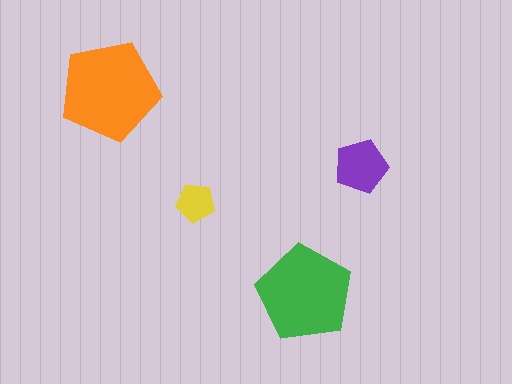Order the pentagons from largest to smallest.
the orange one, the green one, the purple one, the yellow one.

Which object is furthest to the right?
The purple pentagon is rightmost.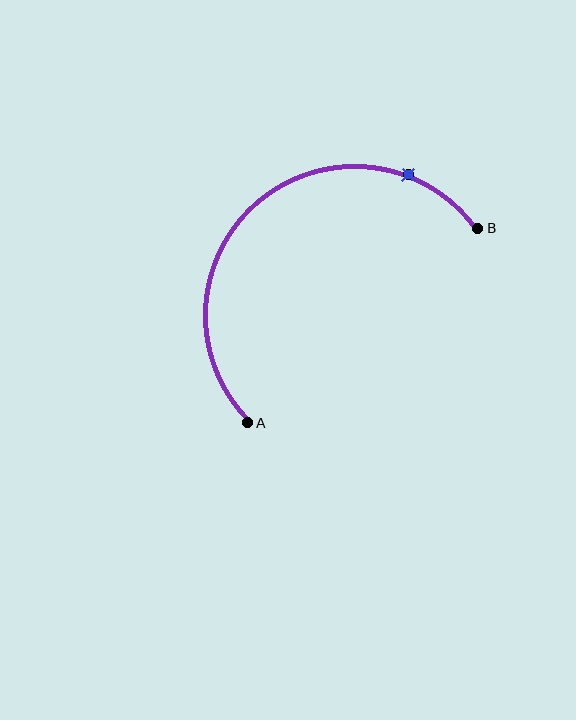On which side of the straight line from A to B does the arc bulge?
The arc bulges above and to the left of the straight line connecting A and B.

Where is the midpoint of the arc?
The arc midpoint is the point on the curve farthest from the straight line joining A and B. It sits above and to the left of that line.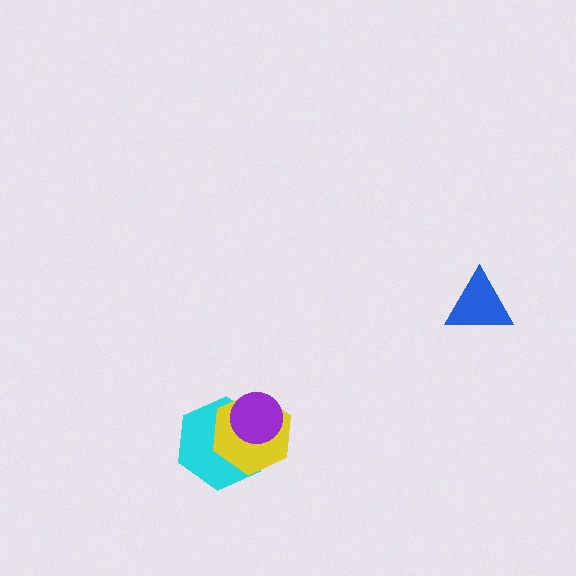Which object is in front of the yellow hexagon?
The purple circle is in front of the yellow hexagon.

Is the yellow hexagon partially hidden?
Yes, it is partially covered by another shape.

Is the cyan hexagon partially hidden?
Yes, it is partially covered by another shape.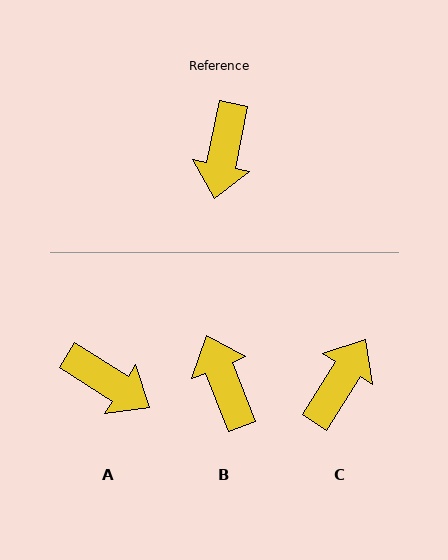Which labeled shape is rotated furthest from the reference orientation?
C, about 160 degrees away.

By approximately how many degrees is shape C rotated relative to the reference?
Approximately 160 degrees counter-clockwise.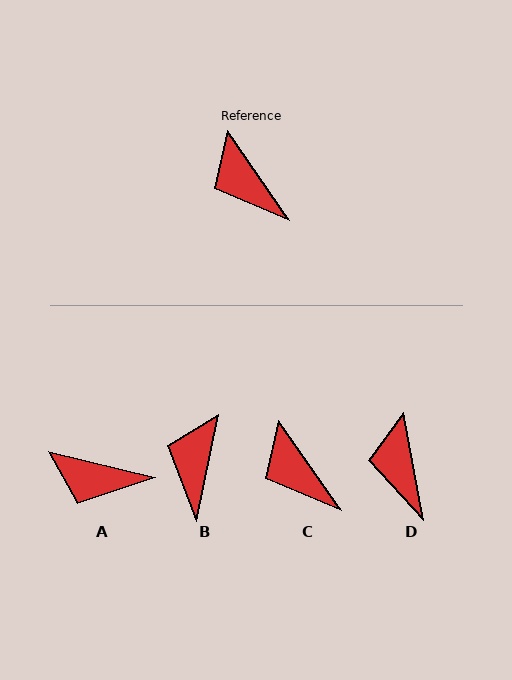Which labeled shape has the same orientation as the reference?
C.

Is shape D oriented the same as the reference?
No, it is off by about 24 degrees.